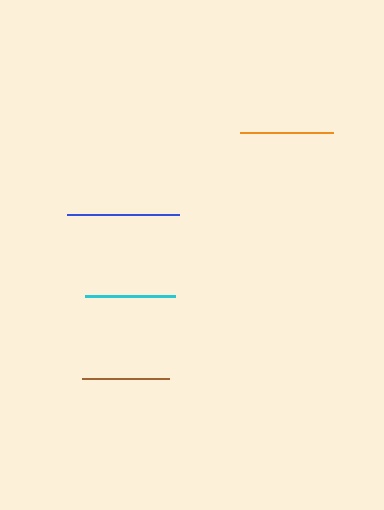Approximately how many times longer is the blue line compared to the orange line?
The blue line is approximately 1.2 times the length of the orange line.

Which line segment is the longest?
The blue line is the longest at approximately 112 pixels.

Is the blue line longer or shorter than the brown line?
The blue line is longer than the brown line.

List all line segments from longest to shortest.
From longest to shortest: blue, orange, cyan, brown.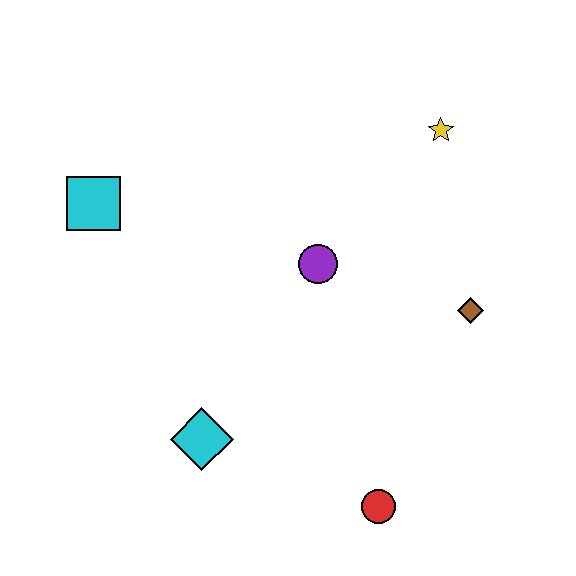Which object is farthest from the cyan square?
The red circle is farthest from the cyan square.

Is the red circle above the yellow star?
No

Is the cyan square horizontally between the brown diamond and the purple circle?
No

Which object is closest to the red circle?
The cyan diamond is closest to the red circle.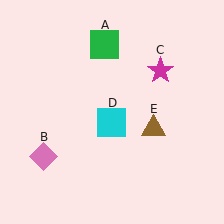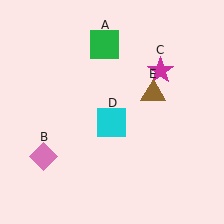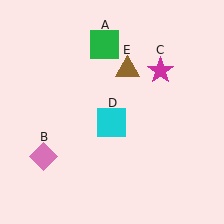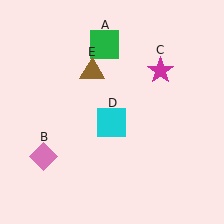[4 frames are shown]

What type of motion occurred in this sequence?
The brown triangle (object E) rotated counterclockwise around the center of the scene.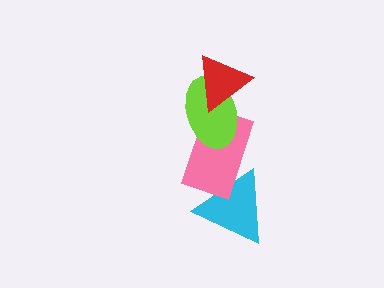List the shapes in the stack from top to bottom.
From top to bottom: the red triangle, the lime ellipse, the pink rectangle, the cyan triangle.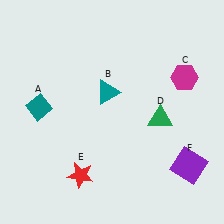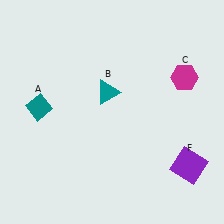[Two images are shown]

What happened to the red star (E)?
The red star (E) was removed in Image 2. It was in the bottom-left area of Image 1.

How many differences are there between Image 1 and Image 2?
There are 2 differences between the two images.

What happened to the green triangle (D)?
The green triangle (D) was removed in Image 2. It was in the bottom-right area of Image 1.